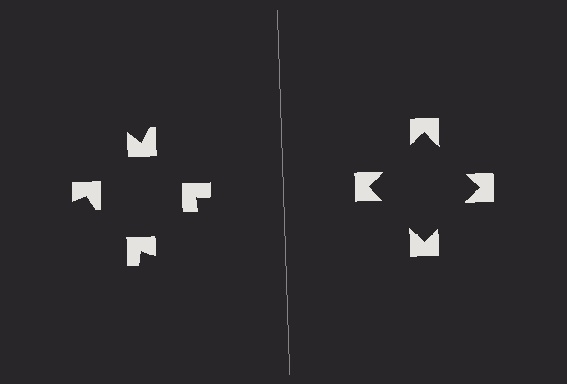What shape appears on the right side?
An illusory square.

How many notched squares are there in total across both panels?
8 — 4 on each side.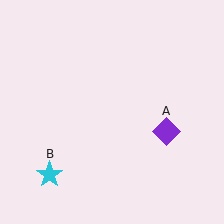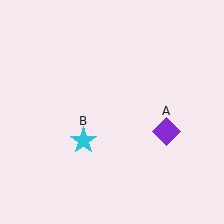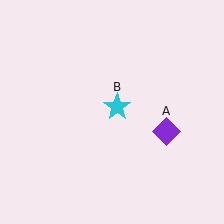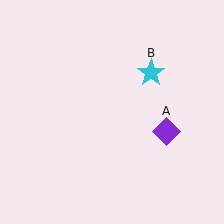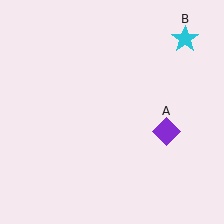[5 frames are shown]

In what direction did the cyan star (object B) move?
The cyan star (object B) moved up and to the right.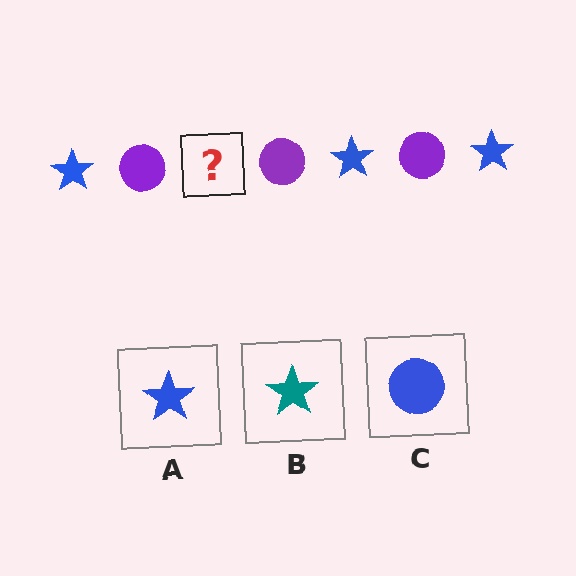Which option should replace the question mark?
Option A.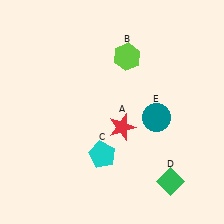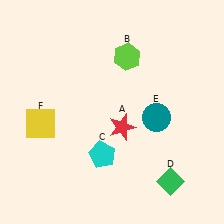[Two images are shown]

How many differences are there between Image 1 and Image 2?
There is 1 difference between the two images.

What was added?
A yellow square (F) was added in Image 2.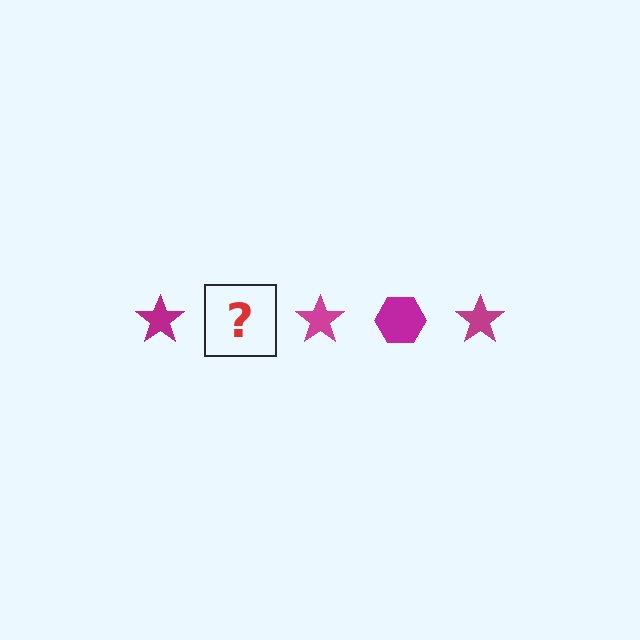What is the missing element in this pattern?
The missing element is a magenta hexagon.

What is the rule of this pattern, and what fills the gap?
The rule is that the pattern cycles through star, hexagon shapes in magenta. The gap should be filled with a magenta hexagon.